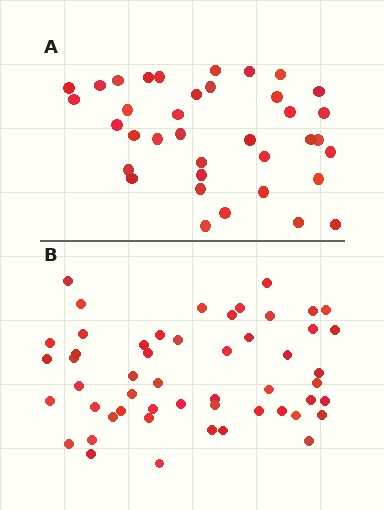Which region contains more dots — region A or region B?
Region B (the bottom region) has more dots.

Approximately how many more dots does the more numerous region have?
Region B has approximately 15 more dots than region A.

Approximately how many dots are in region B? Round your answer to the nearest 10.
About 50 dots. (The exact count is 52, which rounds to 50.)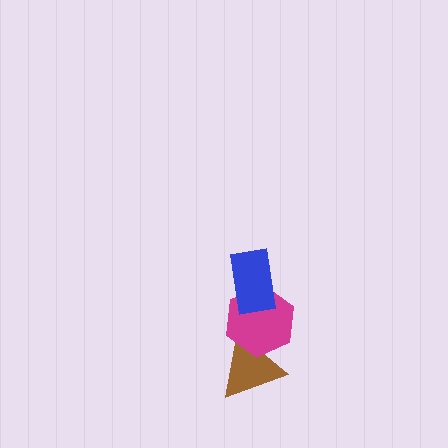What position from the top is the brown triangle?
The brown triangle is 3rd from the top.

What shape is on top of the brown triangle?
The magenta hexagon is on top of the brown triangle.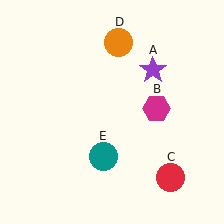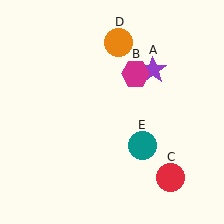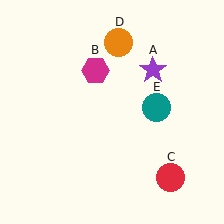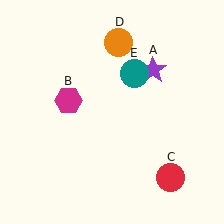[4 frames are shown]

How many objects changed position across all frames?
2 objects changed position: magenta hexagon (object B), teal circle (object E).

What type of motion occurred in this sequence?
The magenta hexagon (object B), teal circle (object E) rotated counterclockwise around the center of the scene.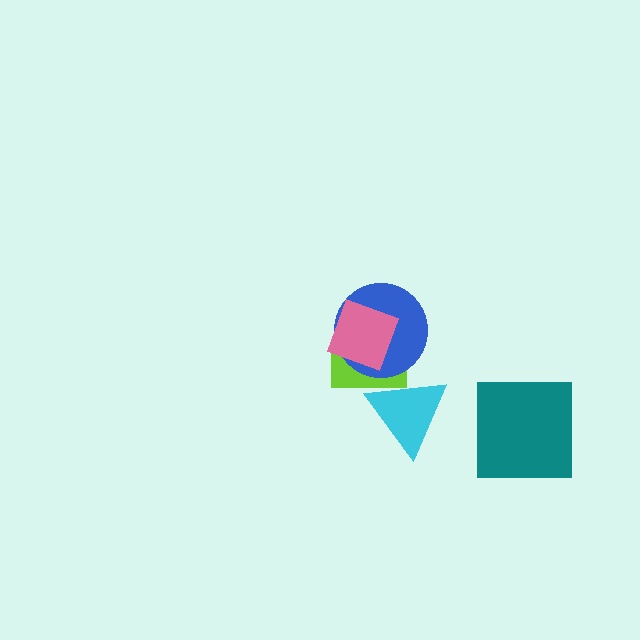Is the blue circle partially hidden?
Yes, it is partially covered by another shape.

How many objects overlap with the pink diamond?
2 objects overlap with the pink diamond.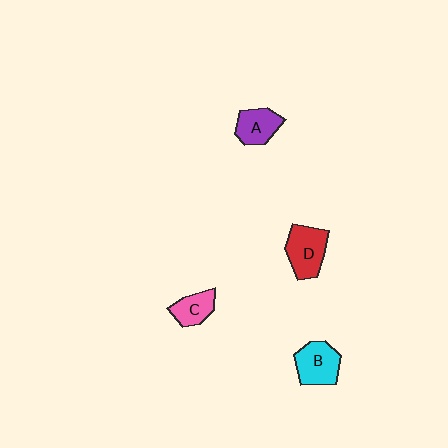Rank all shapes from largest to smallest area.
From largest to smallest: D (red), B (cyan), A (purple), C (pink).